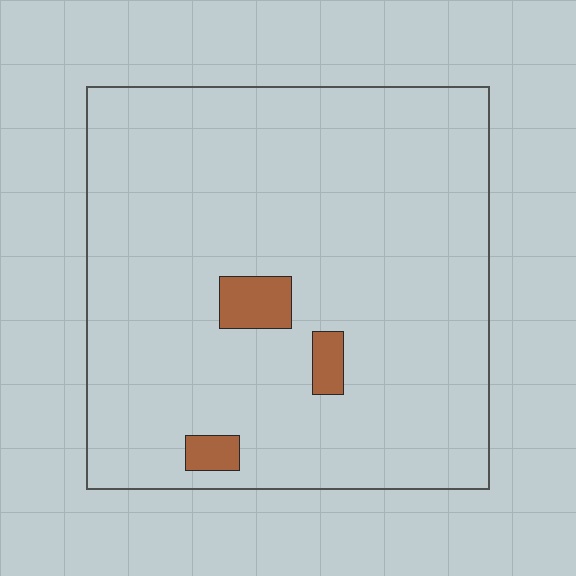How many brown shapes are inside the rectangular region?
3.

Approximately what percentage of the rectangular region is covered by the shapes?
Approximately 5%.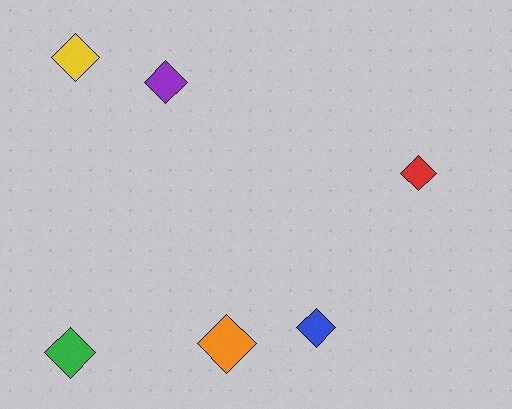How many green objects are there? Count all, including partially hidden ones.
There is 1 green object.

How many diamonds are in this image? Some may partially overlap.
There are 6 diamonds.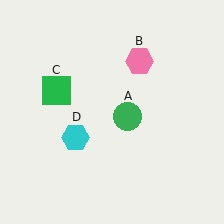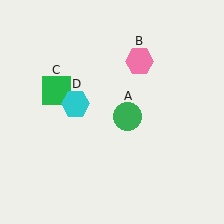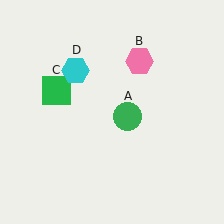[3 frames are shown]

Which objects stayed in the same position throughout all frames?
Green circle (object A) and pink hexagon (object B) and green square (object C) remained stationary.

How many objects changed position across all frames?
1 object changed position: cyan hexagon (object D).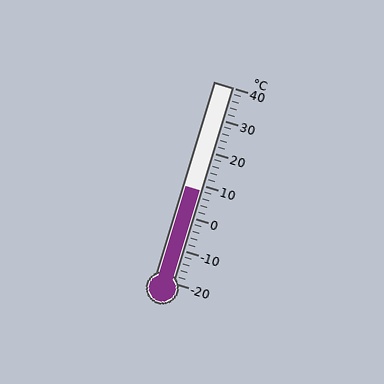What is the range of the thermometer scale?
The thermometer scale ranges from -20°C to 40°C.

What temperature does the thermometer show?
The thermometer shows approximately 8°C.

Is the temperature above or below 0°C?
The temperature is above 0°C.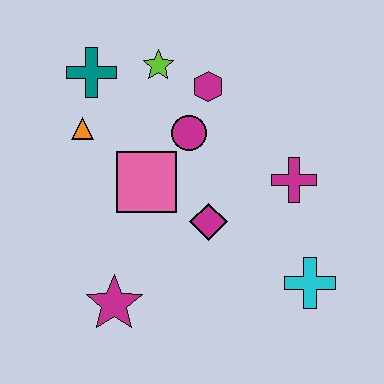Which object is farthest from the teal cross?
The cyan cross is farthest from the teal cross.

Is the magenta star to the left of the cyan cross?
Yes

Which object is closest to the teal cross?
The orange triangle is closest to the teal cross.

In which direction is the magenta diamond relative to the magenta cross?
The magenta diamond is to the left of the magenta cross.